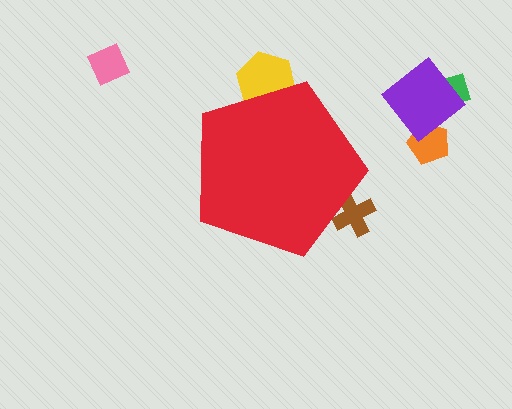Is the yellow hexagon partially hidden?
Yes, the yellow hexagon is partially hidden behind the red pentagon.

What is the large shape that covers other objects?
A red pentagon.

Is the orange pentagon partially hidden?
No, the orange pentagon is fully visible.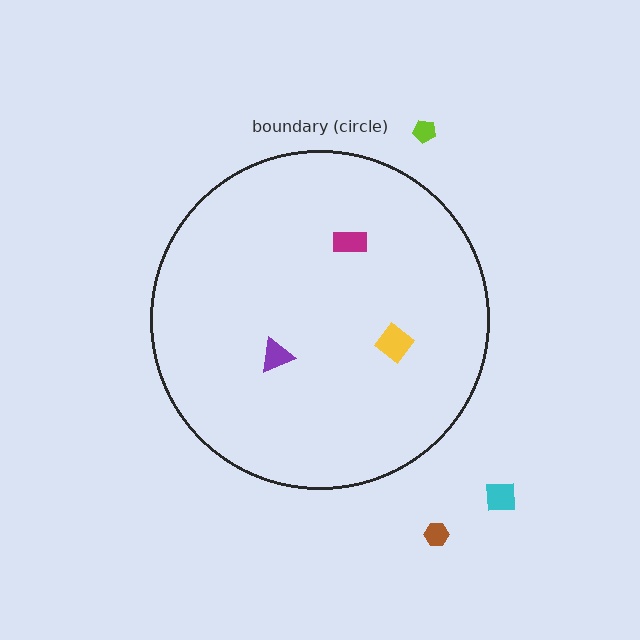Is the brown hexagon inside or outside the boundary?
Outside.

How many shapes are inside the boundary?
3 inside, 3 outside.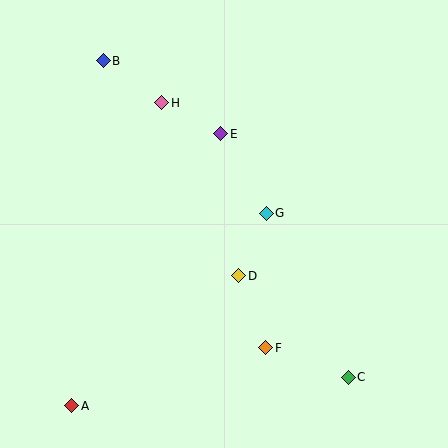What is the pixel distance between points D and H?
The distance between D and H is 189 pixels.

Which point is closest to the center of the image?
Point G at (266, 213) is closest to the center.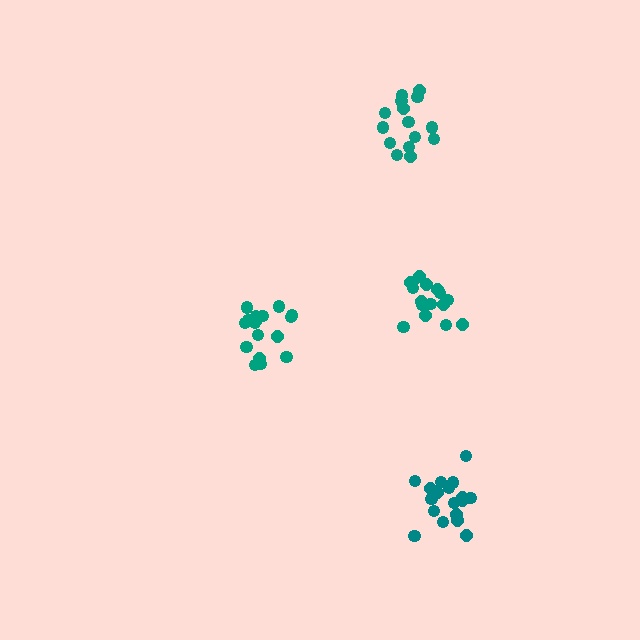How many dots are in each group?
Group 1: 16 dots, Group 2: 17 dots, Group 3: 15 dots, Group 4: 18 dots (66 total).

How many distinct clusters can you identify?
There are 4 distinct clusters.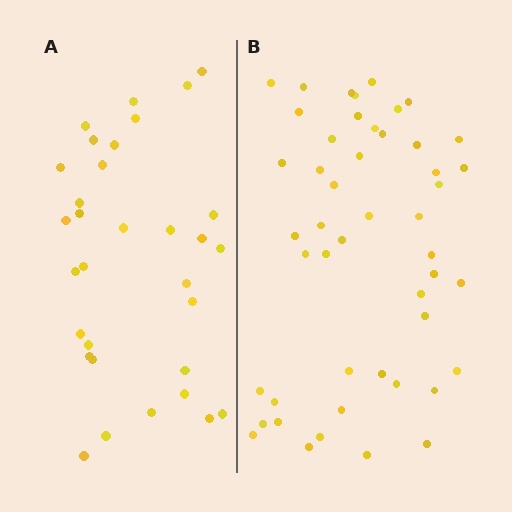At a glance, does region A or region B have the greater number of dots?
Region B (the right region) has more dots.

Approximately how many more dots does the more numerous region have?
Region B has approximately 15 more dots than region A.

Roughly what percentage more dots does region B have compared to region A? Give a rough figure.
About 50% more.